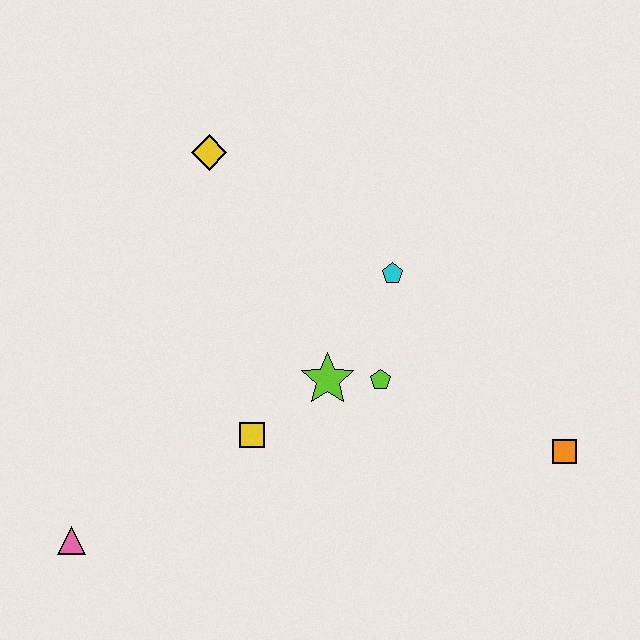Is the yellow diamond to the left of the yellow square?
Yes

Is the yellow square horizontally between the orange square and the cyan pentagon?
No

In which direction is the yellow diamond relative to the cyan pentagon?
The yellow diamond is to the left of the cyan pentagon.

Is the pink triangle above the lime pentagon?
No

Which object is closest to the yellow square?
The lime star is closest to the yellow square.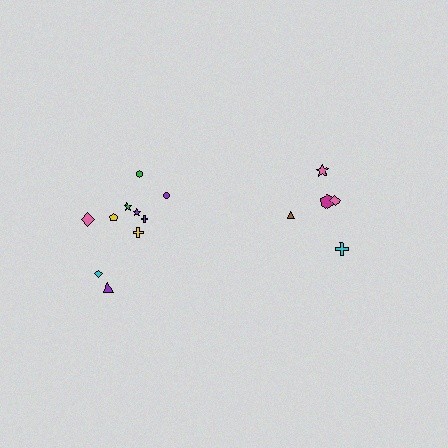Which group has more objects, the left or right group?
The left group.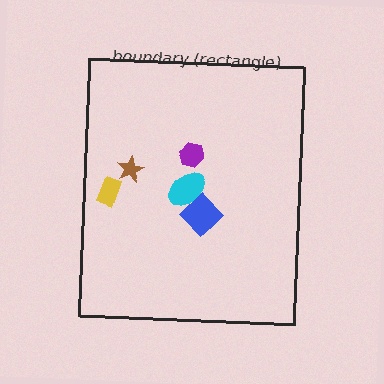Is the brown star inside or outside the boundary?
Inside.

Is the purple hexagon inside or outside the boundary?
Inside.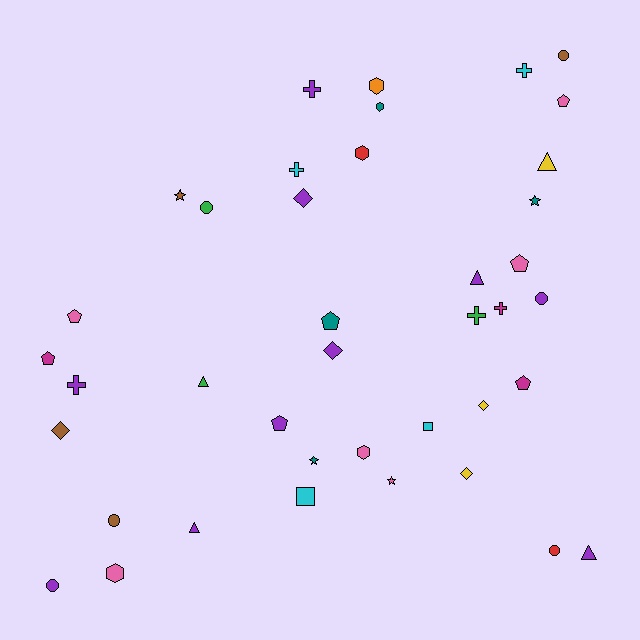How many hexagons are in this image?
There are 5 hexagons.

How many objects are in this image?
There are 40 objects.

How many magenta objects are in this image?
There are 3 magenta objects.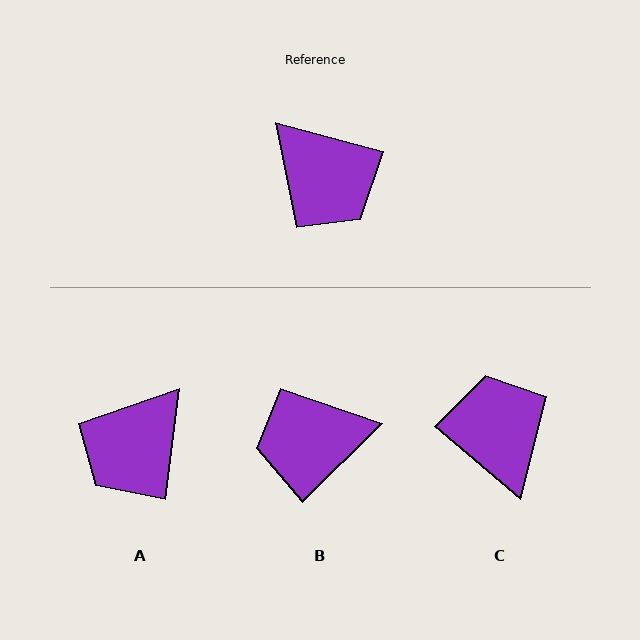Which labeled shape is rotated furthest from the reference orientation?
C, about 154 degrees away.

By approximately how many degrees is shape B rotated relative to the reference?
Approximately 120 degrees clockwise.